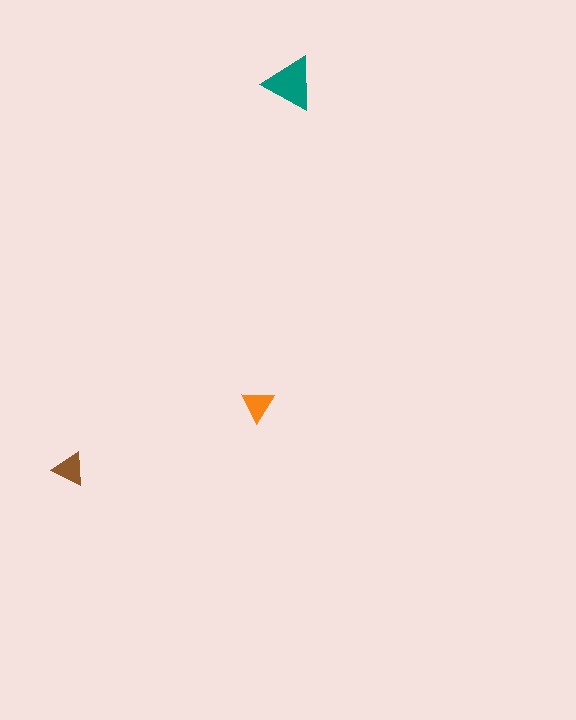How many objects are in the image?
There are 3 objects in the image.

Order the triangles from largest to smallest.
the teal one, the brown one, the orange one.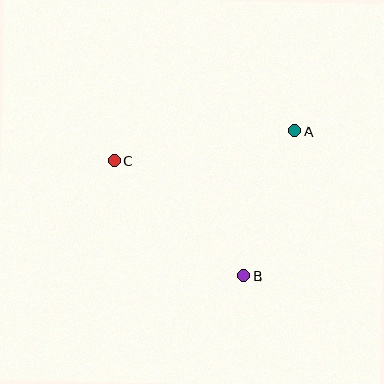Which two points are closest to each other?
Points A and B are closest to each other.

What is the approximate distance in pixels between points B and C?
The distance between B and C is approximately 174 pixels.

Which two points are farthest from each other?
Points A and C are farthest from each other.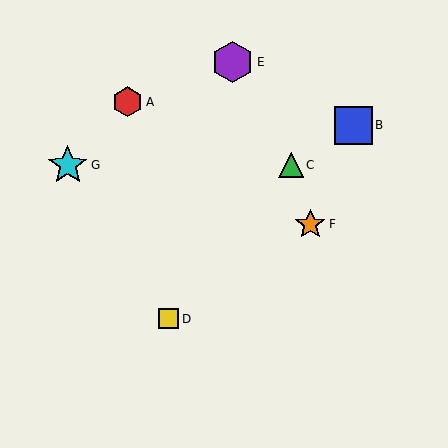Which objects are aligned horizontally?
Objects C, G are aligned horizontally.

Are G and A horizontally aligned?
No, G is at y≈165 and A is at y≈102.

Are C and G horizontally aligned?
Yes, both are at y≈165.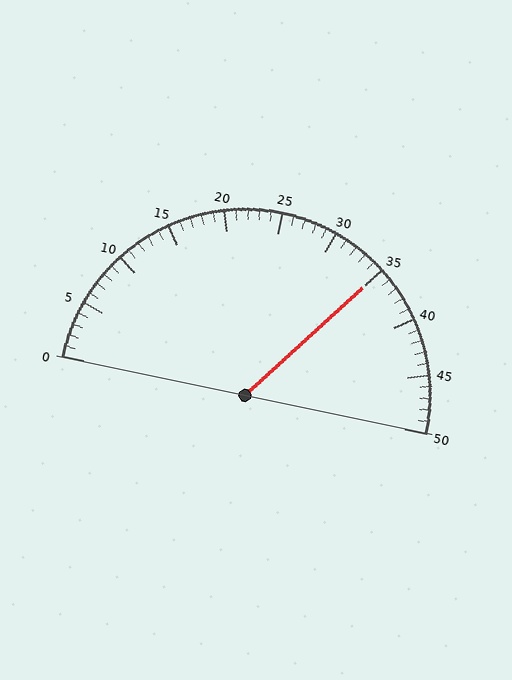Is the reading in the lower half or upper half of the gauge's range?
The reading is in the upper half of the range (0 to 50).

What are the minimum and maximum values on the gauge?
The gauge ranges from 0 to 50.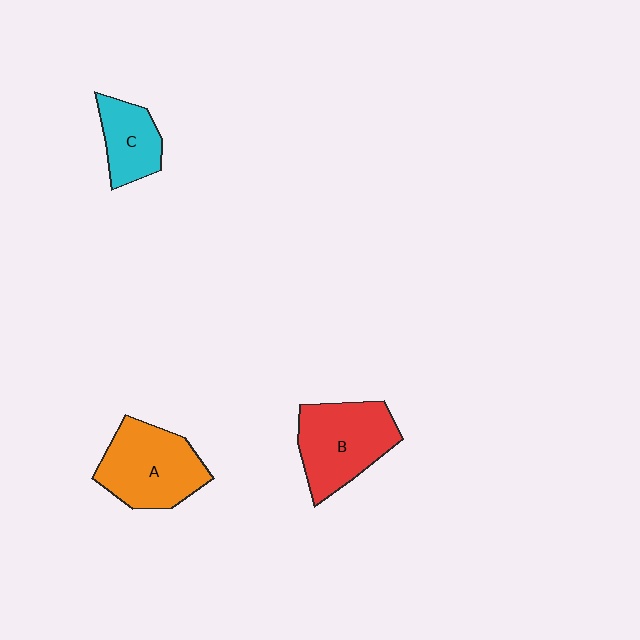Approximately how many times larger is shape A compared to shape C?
Approximately 1.7 times.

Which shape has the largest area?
Shape B (red).